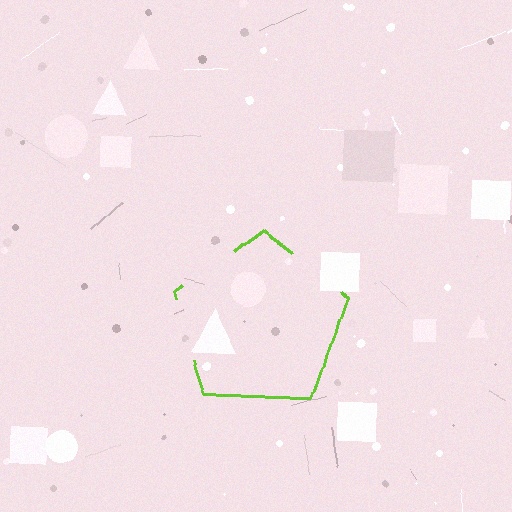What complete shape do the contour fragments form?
The contour fragments form a pentagon.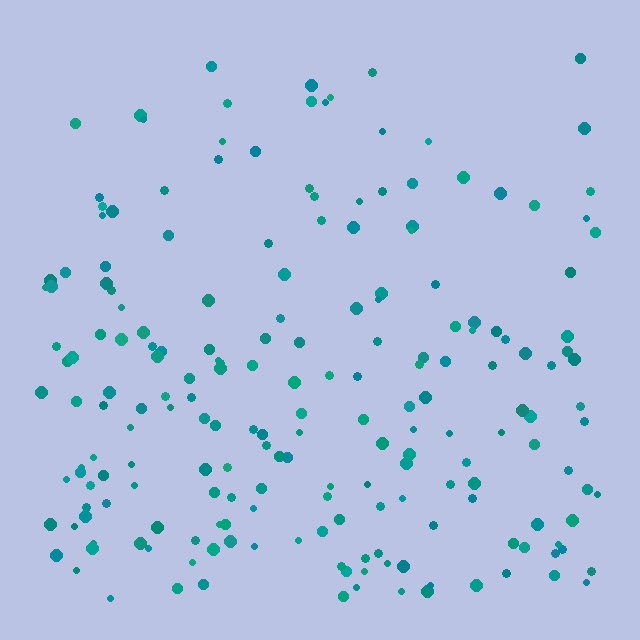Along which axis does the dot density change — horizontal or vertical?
Vertical.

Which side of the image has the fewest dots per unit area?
The top.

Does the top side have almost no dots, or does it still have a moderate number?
Still a moderate number, just noticeably fewer than the bottom.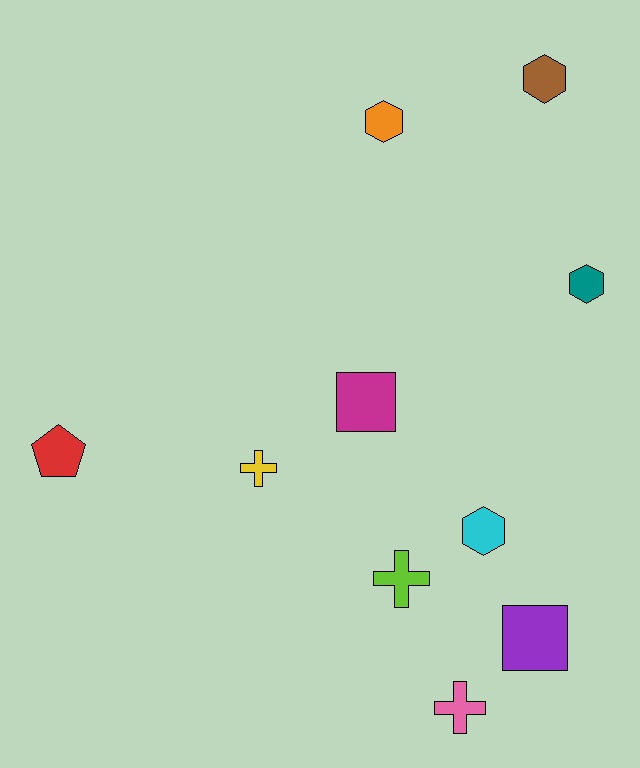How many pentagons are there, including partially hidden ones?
There is 1 pentagon.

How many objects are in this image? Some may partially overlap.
There are 10 objects.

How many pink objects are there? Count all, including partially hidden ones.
There is 1 pink object.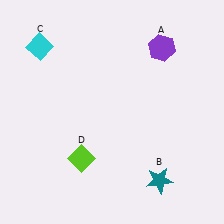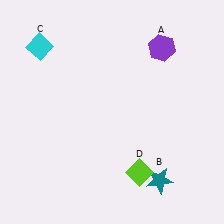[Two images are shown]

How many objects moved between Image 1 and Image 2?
1 object moved between the two images.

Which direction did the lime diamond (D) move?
The lime diamond (D) moved right.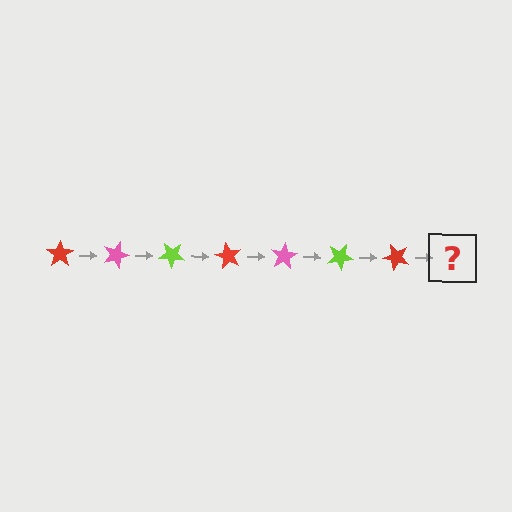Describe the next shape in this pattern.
It should be a pink star, rotated 140 degrees from the start.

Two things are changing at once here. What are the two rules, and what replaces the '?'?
The two rules are that it rotates 20 degrees each step and the color cycles through red, pink, and lime. The '?' should be a pink star, rotated 140 degrees from the start.